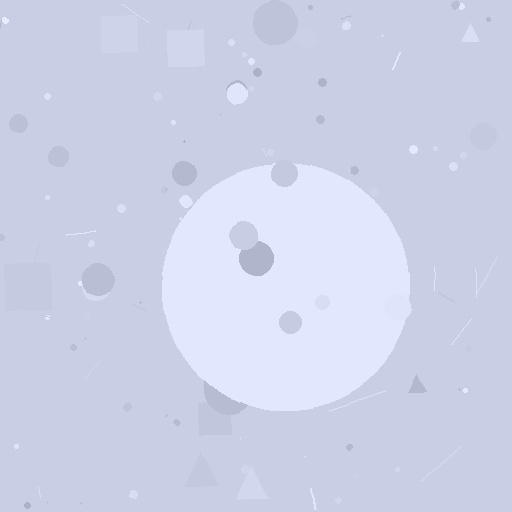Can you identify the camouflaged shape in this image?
The camouflaged shape is a circle.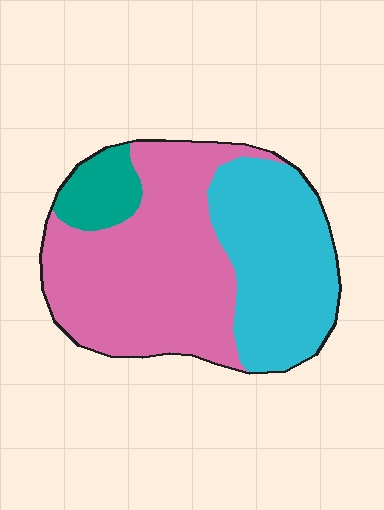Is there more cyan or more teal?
Cyan.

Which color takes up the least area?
Teal, at roughly 10%.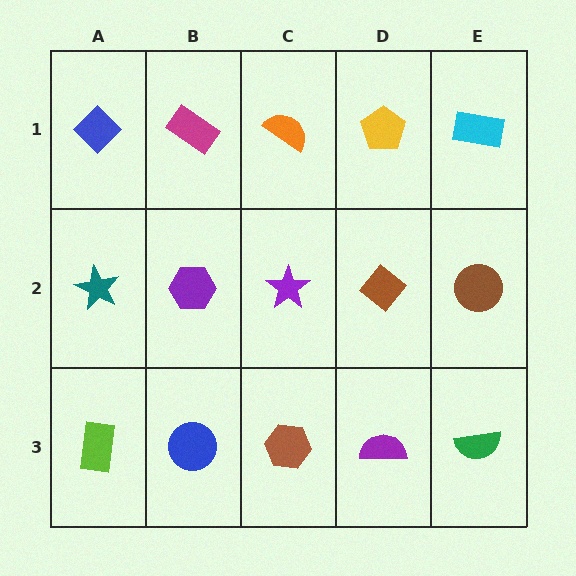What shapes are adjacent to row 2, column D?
A yellow pentagon (row 1, column D), a purple semicircle (row 3, column D), a purple star (row 2, column C), a brown circle (row 2, column E).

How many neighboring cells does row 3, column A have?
2.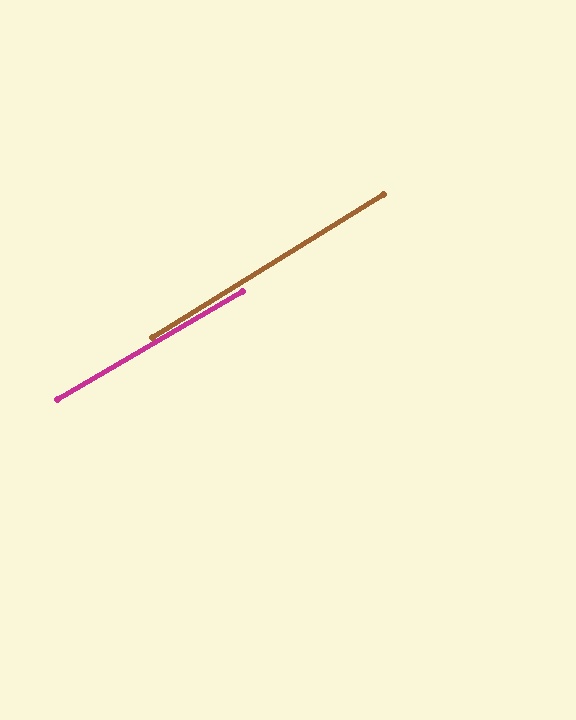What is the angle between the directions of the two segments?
Approximately 2 degrees.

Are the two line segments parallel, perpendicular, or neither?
Parallel — their directions differ by only 1.6°.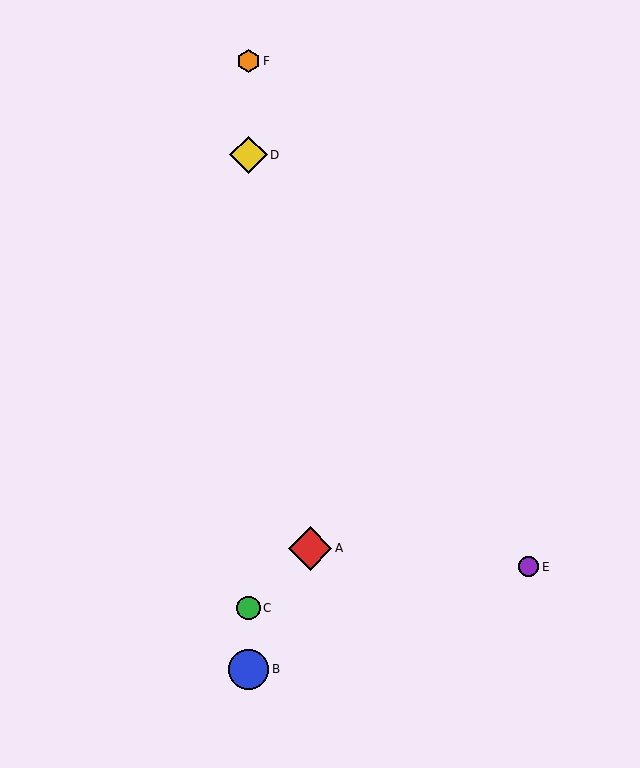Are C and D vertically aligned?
Yes, both are at x≈248.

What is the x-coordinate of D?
Object D is at x≈248.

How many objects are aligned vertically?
4 objects (B, C, D, F) are aligned vertically.